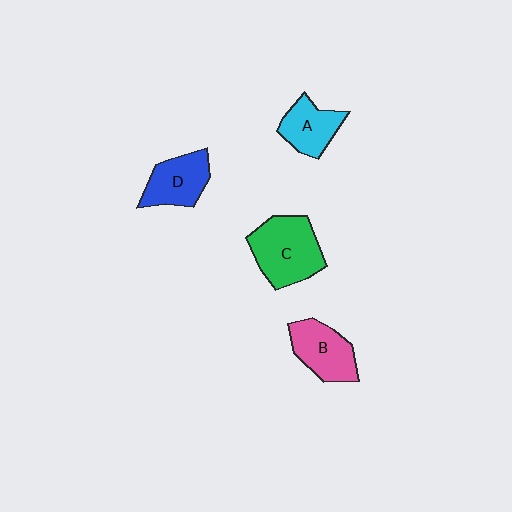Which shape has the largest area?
Shape C (green).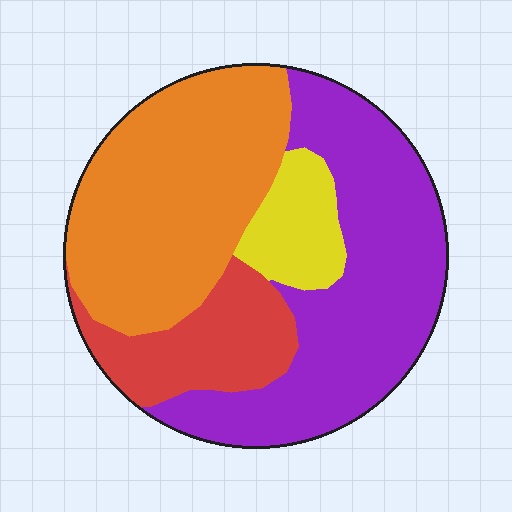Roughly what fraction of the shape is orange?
Orange covers 36% of the shape.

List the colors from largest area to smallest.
From largest to smallest: purple, orange, red, yellow.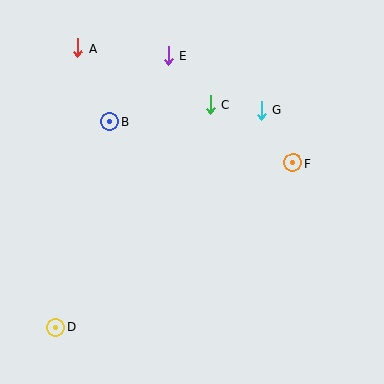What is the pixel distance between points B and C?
The distance between B and C is 102 pixels.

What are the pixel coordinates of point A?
Point A is at (78, 48).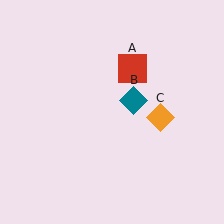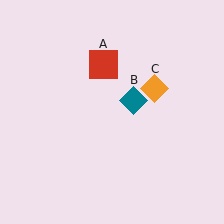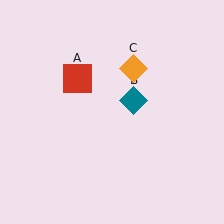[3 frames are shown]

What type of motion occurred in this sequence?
The red square (object A), orange diamond (object C) rotated counterclockwise around the center of the scene.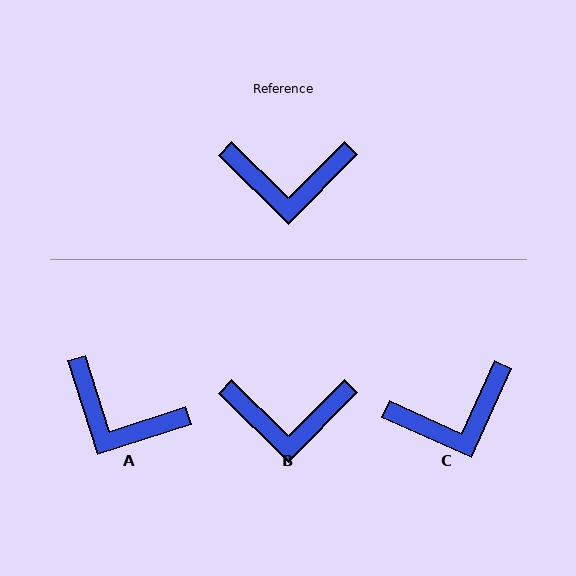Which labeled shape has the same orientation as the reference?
B.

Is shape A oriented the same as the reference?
No, it is off by about 27 degrees.